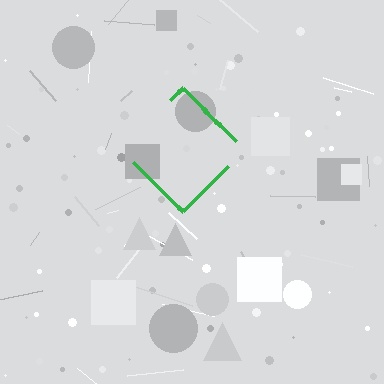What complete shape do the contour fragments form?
The contour fragments form a diamond.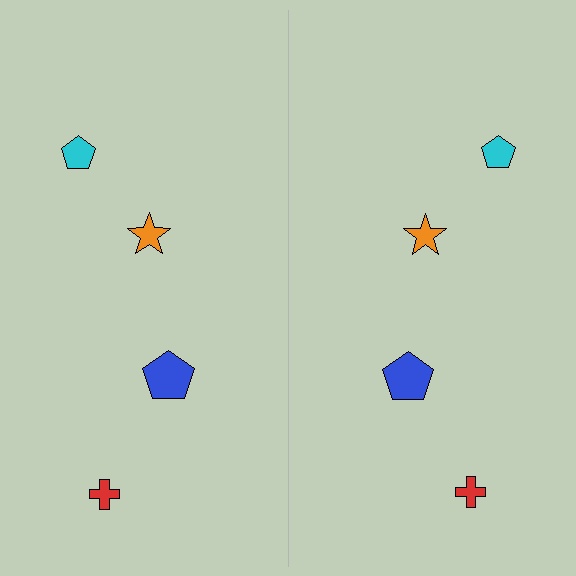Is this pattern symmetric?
Yes, this pattern has bilateral (reflection) symmetry.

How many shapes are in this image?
There are 8 shapes in this image.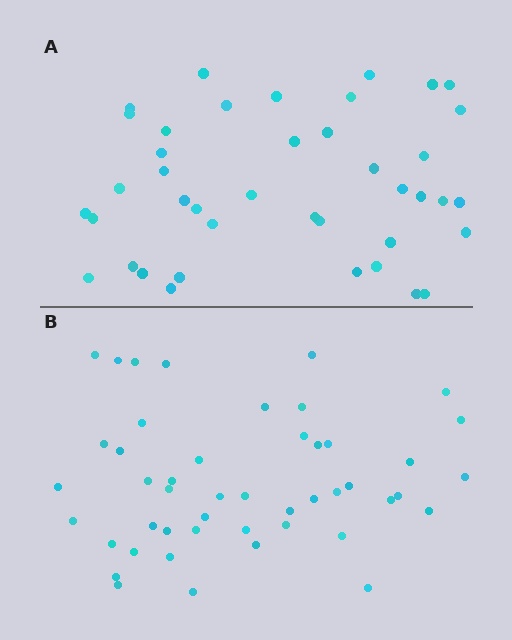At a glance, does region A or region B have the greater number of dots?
Region B (the bottom region) has more dots.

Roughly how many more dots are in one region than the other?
Region B has about 6 more dots than region A.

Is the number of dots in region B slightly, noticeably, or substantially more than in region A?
Region B has only slightly more — the two regions are fairly close. The ratio is roughly 1.1 to 1.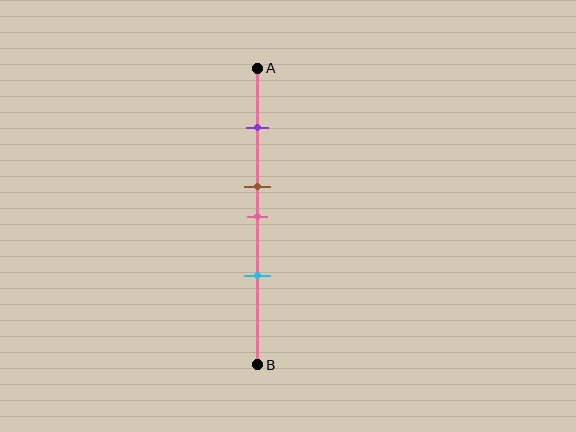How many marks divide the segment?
There are 4 marks dividing the segment.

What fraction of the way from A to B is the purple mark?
The purple mark is approximately 20% (0.2) of the way from A to B.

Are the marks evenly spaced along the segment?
No, the marks are not evenly spaced.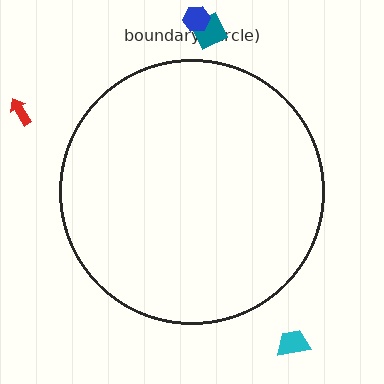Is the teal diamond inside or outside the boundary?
Outside.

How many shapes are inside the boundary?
0 inside, 4 outside.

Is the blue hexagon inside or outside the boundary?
Outside.